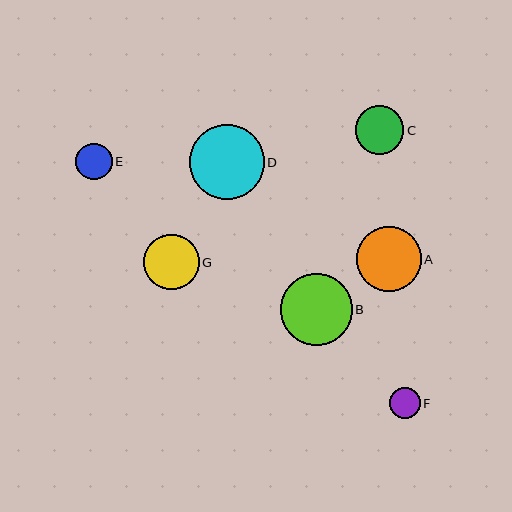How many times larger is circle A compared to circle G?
Circle A is approximately 1.2 times the size of circle G.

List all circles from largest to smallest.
From largest to smallest: D, B, A, G, C, E, F.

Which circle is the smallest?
Circle F is the smallest with a size of approximately 31 pixels.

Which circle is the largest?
Circle D is the largest with a size of approximately 75 pixels.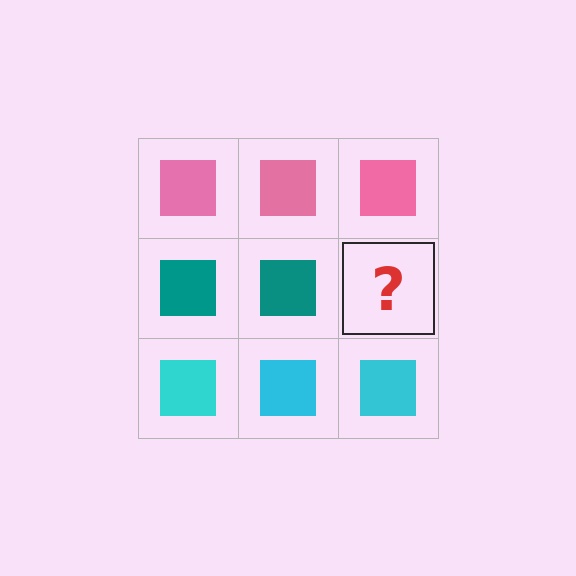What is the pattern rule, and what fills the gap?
The rule is that each row has a consistent color. The gap should be filled with a teal square.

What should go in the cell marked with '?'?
The missing cell should contain a teal square.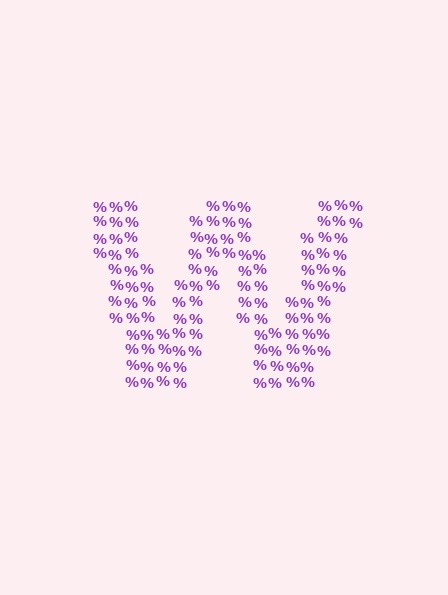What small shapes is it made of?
It is made of small percent signs.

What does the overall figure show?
The overall figure shows the letter W.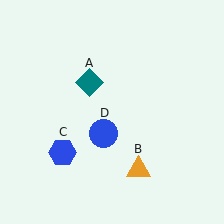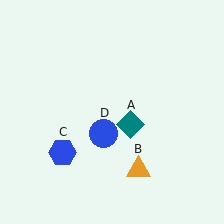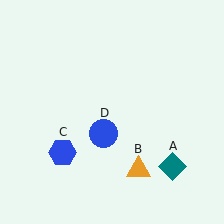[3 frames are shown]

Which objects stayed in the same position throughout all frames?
Orange triangle (object B) and blue hexagon (object C) and blue circle (object D) remained stationary.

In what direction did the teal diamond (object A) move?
The teal diamond (object A) moved down and to the right.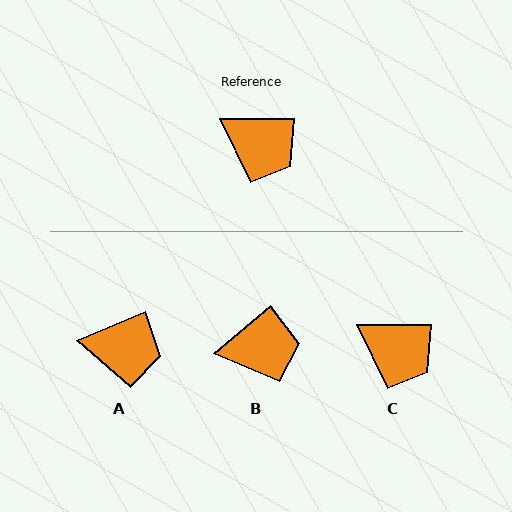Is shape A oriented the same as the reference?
No, it is off by about 23 degrees.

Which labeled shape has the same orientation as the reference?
C.